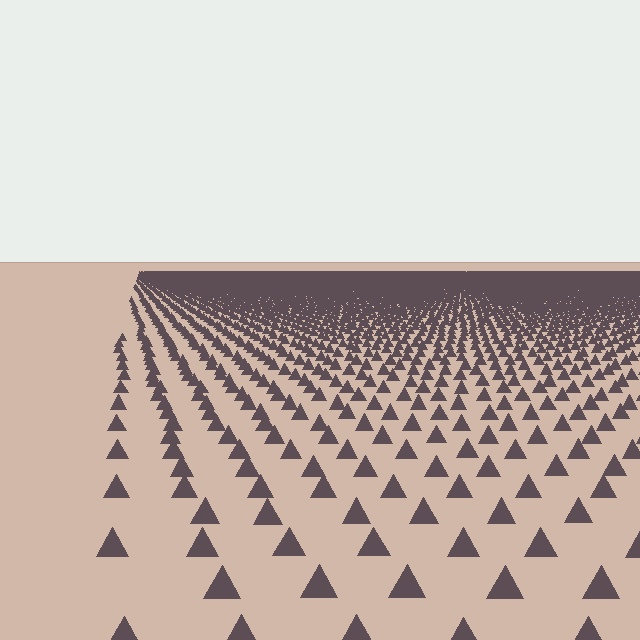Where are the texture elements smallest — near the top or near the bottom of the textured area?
Near the top.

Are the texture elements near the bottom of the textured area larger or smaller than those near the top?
Larger. Near the bottom, elements are closer to the viewer and appear at a bigger on-screen size.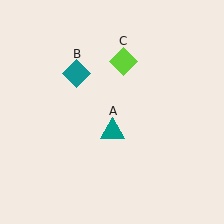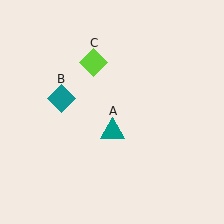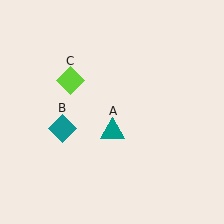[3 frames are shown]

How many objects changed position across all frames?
2 objects changed position: teal diamond (object B), lime diamond (object C).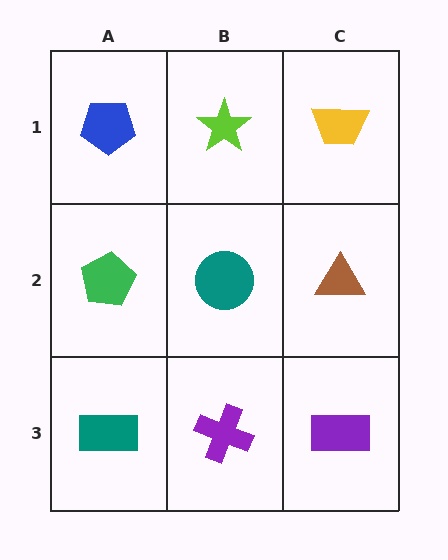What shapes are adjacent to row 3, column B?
A teal circle (row 2, column B), a teal rectangle (row 3, column A), a purple rectangle (row 3, column C).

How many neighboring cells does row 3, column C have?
2.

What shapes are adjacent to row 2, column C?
A yellow trapezoid (row 1, column C), a purple rectangle (row 3, column C), a teal circle (row 2, column B).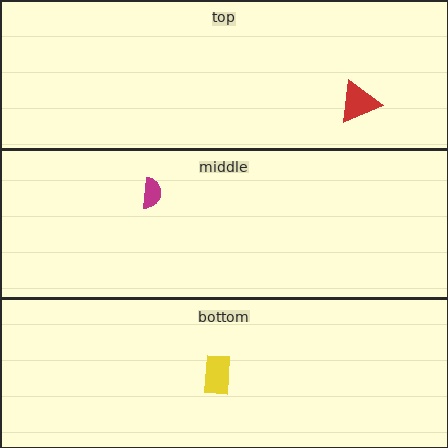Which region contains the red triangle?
The top region.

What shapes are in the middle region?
The magenta semicircle.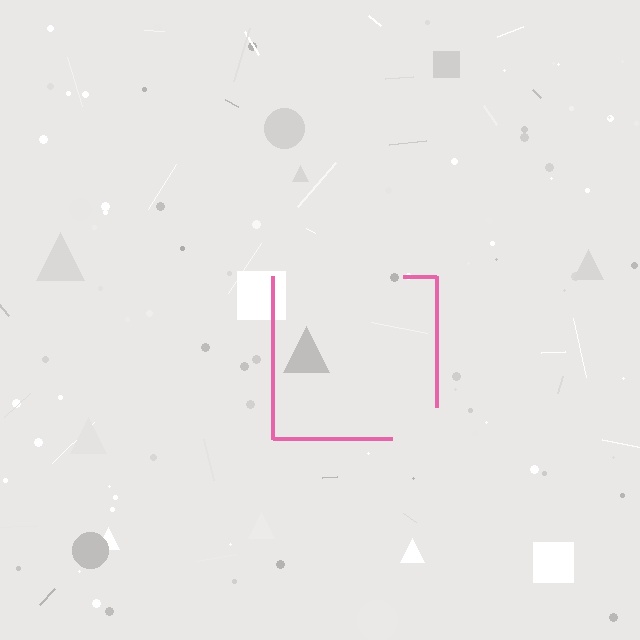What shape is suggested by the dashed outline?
The dashed outline suggests a square.